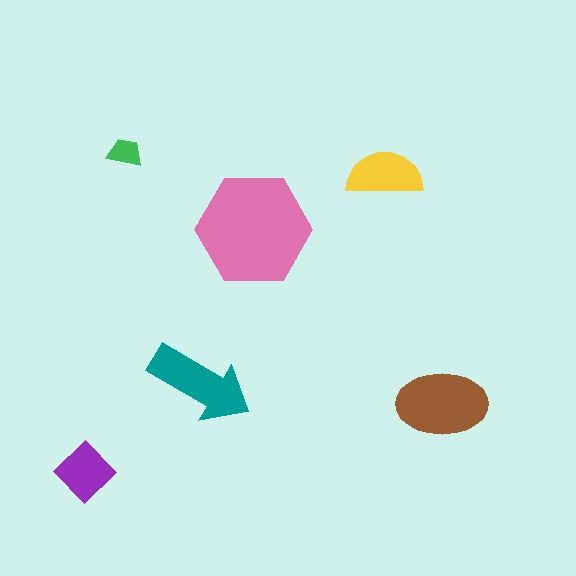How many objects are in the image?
There are 6 objects in the image.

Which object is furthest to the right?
The brown ellipse is rightmost.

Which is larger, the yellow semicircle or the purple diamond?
The yellow semicircle.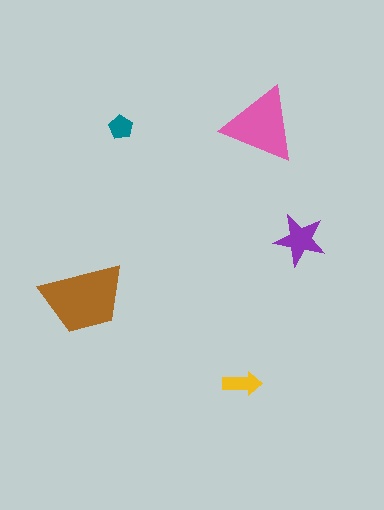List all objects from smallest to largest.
The teal pentagon, the yellow arrow, the purple star, the pink triangle, the brown trapezoid.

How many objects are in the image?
There are 5 objects in the image.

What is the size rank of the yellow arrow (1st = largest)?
4th.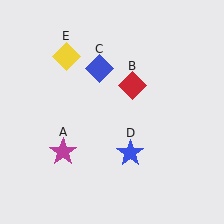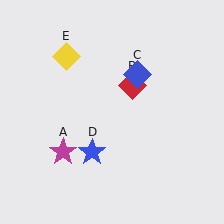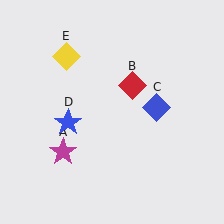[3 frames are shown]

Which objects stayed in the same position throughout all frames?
Magenta star (object A) and red diamond (object B) and yellow diamond (object E) remained stationary.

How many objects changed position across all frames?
2 objects changed position: blue diamond (object C), blue star (object D).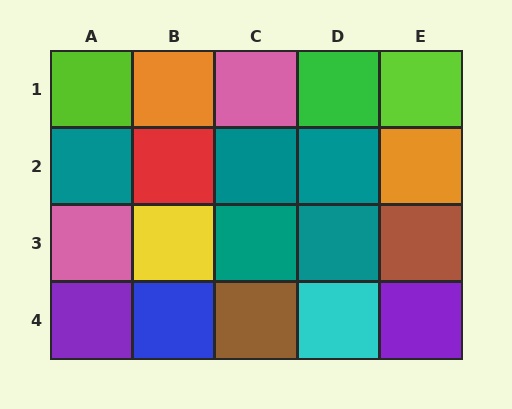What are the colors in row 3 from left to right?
Pink, yellow, teal, teal, brown.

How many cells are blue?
1 cell is blue.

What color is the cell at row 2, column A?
Teal.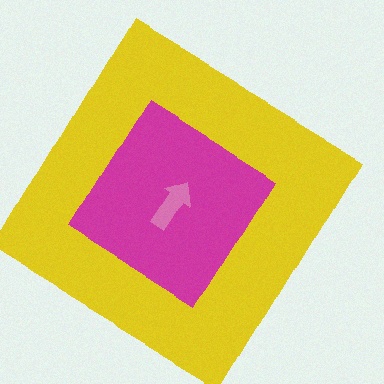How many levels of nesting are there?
3.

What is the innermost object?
The pink arrow.